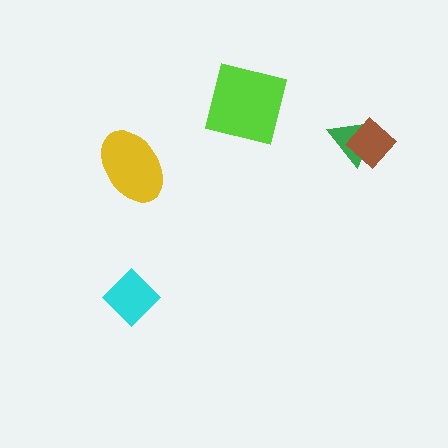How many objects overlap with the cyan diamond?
0 objects overlap with the cyan diamond.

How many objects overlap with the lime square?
0 objects overlap with the lime square.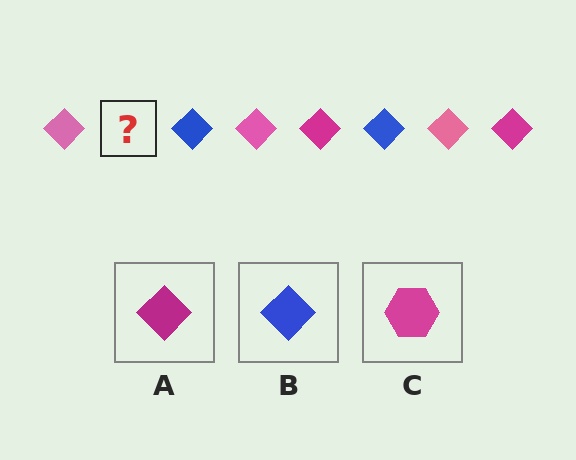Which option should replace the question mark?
Option A.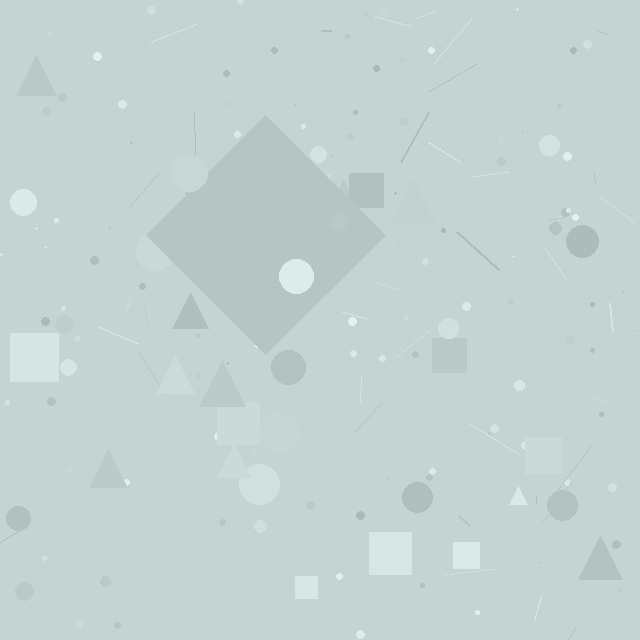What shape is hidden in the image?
A diamond is hidden in the image.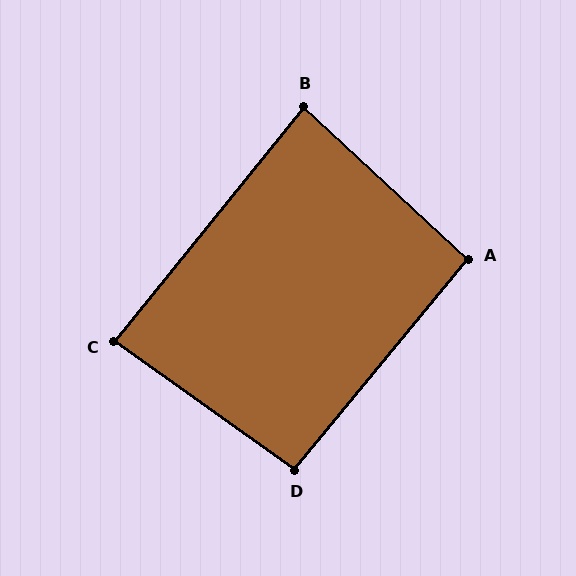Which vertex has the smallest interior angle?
B, at approximately 86 degrees.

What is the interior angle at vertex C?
Approximately 87 degrees (approximately right).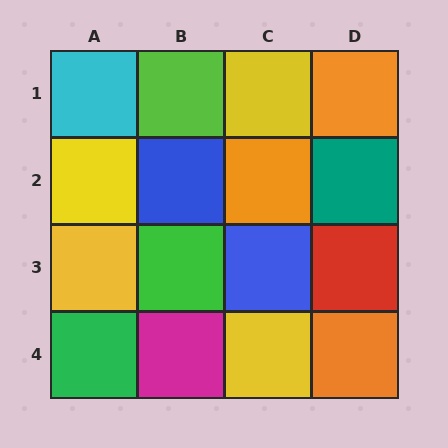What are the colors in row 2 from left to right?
Yellow, blue, orange, teal.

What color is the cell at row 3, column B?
Green.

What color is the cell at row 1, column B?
Lime.